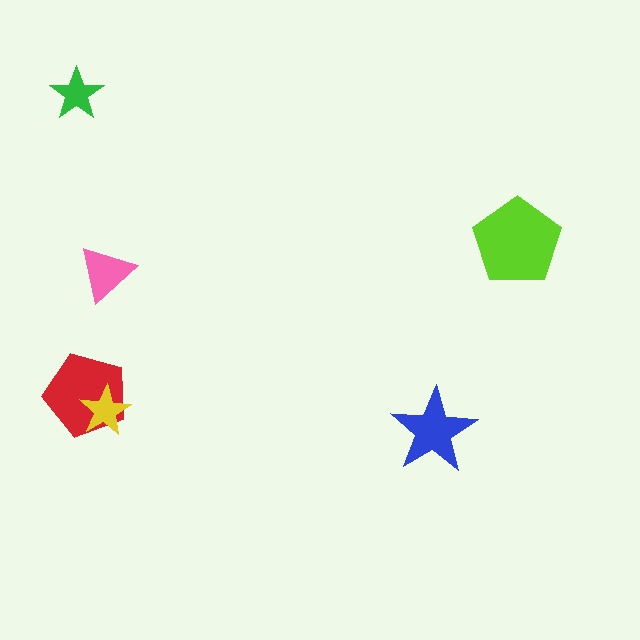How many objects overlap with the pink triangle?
0 objects overlap with the pink triangle.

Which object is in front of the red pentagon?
The yellow star is in front of the red pentagon.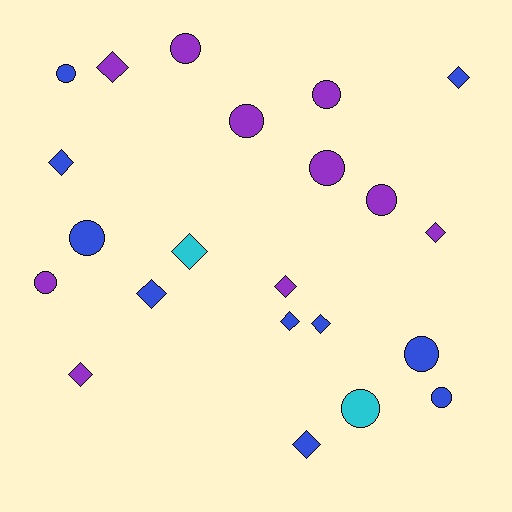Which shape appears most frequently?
Circle, with 11 objects.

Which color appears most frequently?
Blue, with 10 objects.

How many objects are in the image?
There are 22 objects.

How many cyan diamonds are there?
There is 1 cyan diamond.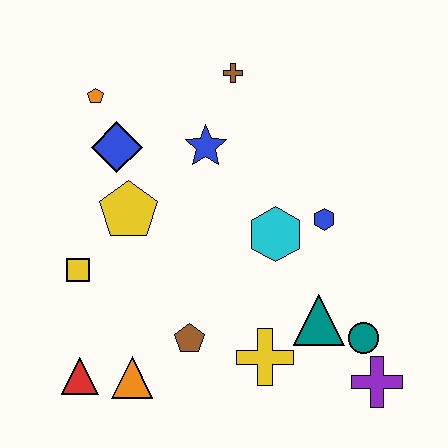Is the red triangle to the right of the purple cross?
No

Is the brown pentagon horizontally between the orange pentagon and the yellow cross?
Yes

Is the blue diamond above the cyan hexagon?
Yes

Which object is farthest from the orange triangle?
The brown cross is farthest from the orange triangle.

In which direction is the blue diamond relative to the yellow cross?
The blue diamond is above the yellow cross.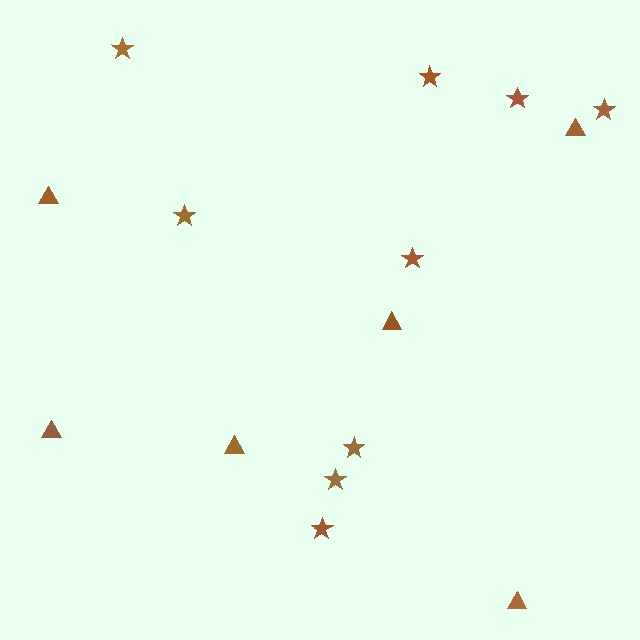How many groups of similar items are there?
There are 2 groups: one group of stars (9) and one group of triangles (6).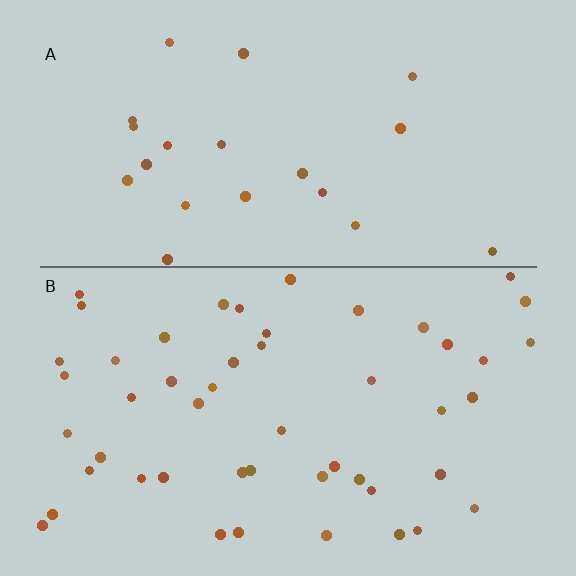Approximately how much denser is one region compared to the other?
Approximately 2.3× — region B over region A.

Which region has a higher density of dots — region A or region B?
B (the bottom).